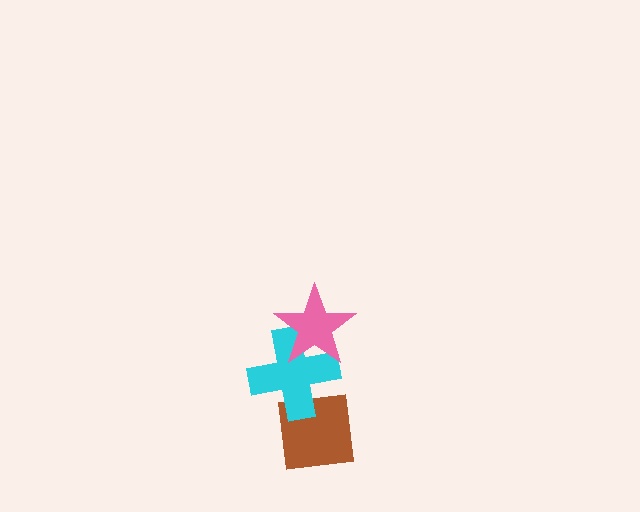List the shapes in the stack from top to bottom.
From top to bottom: the pink star, the cyan cross, the brown square.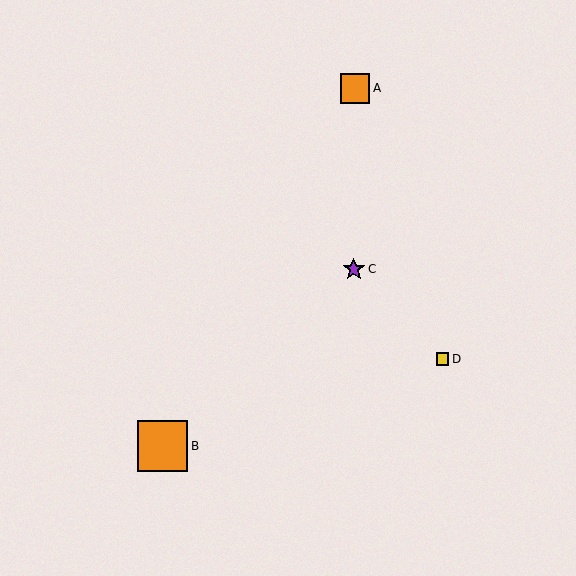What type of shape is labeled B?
Shape B is an orange square.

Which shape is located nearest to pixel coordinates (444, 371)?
The yellow square (labeled D) at (442, 359) is nearest to that location.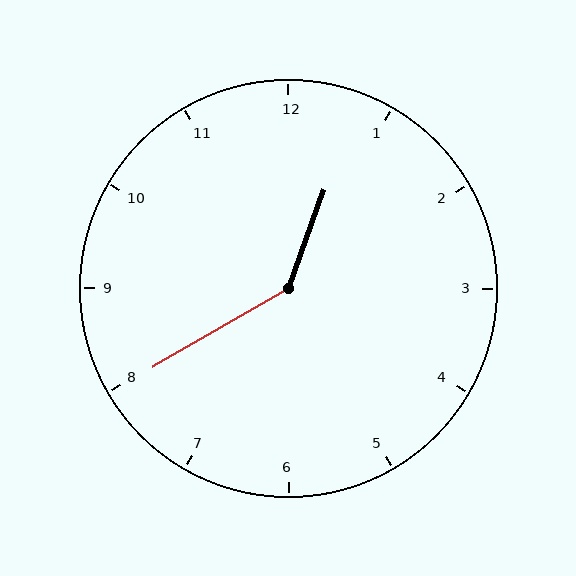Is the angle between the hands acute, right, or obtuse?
It is obtuse.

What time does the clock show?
12:40.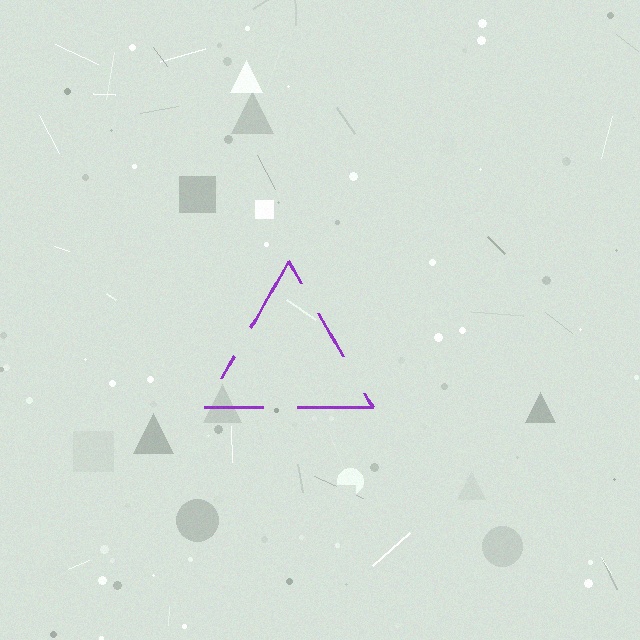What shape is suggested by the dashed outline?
The dashed outline suggests a triangle.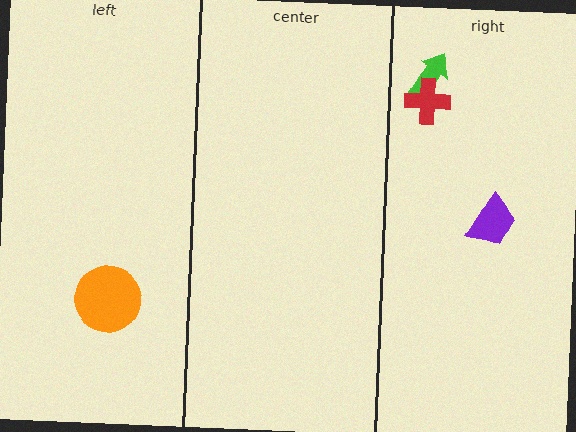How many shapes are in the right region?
3.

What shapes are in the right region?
The green arrow, the purple trapezoid, the red cross.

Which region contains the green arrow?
The right region.